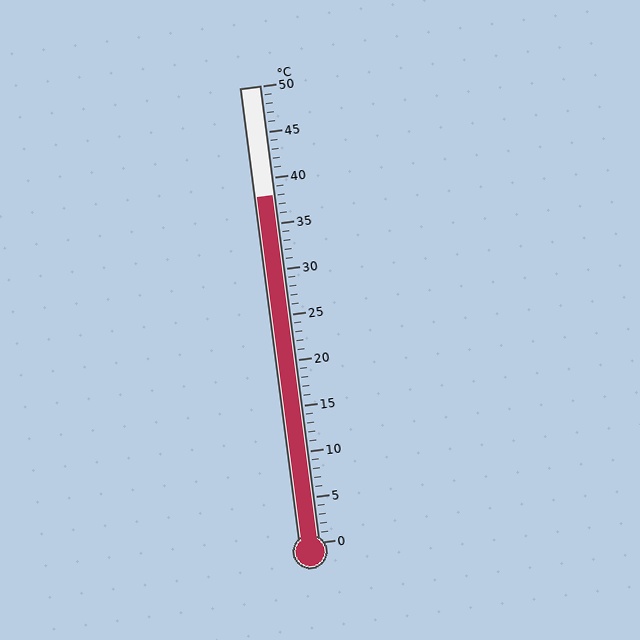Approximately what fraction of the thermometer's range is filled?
The thermometer is filled to approximately 75% of its range.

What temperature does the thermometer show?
The thermometer shows approximately 38°C.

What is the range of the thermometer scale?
The thermometer scale ranges from 0°C to 50°C.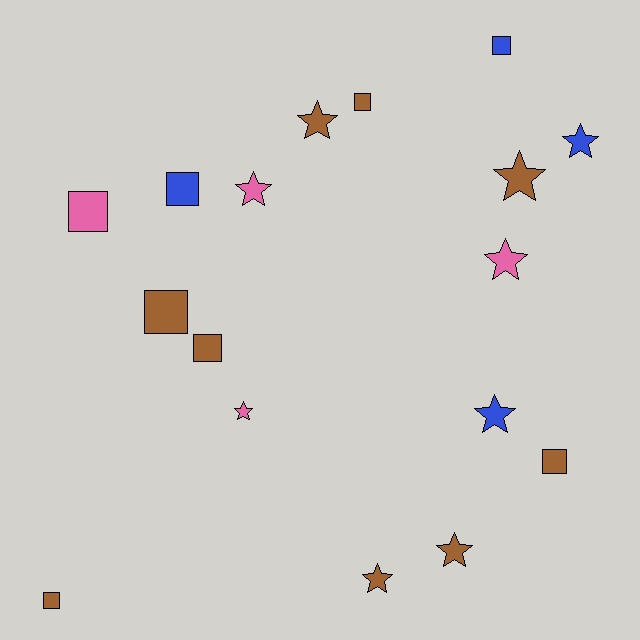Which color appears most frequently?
Brown, with 9 objects.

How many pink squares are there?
There is 1 pink square.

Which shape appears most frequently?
Star, with 9 objects.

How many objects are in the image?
There are 17 objects.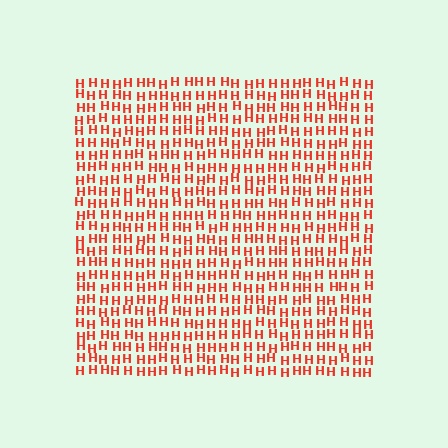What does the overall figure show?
The overall figure shows a square.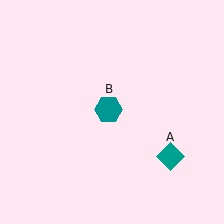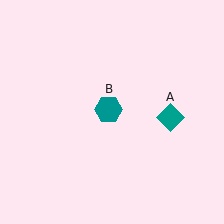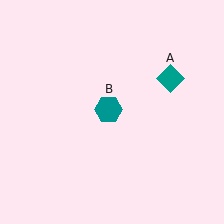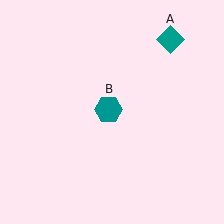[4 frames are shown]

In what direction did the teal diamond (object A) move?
The teal diamond (object A) moved up.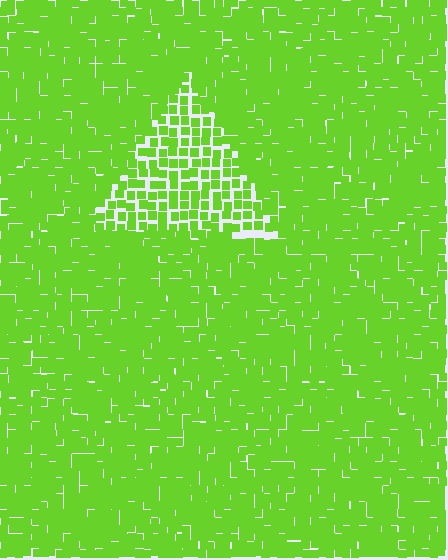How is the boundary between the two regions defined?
The boundary is defined by a change in element density (approximately 1.8x ratio). All elements are the same color, size, and shape.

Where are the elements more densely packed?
The elements are more densely packed outside the triangle boundary.